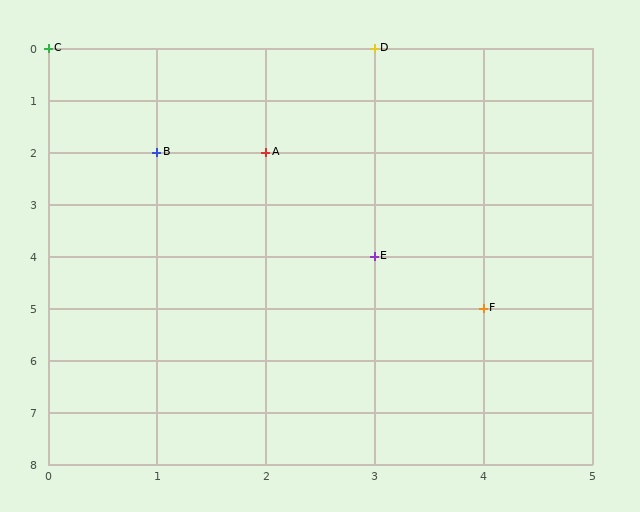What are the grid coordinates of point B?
Point B is at grid coordinates (1, 2).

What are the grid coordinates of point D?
Point D is at grid coordinates (3, 0).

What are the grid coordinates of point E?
Point E is at grid coordinates (3, 4).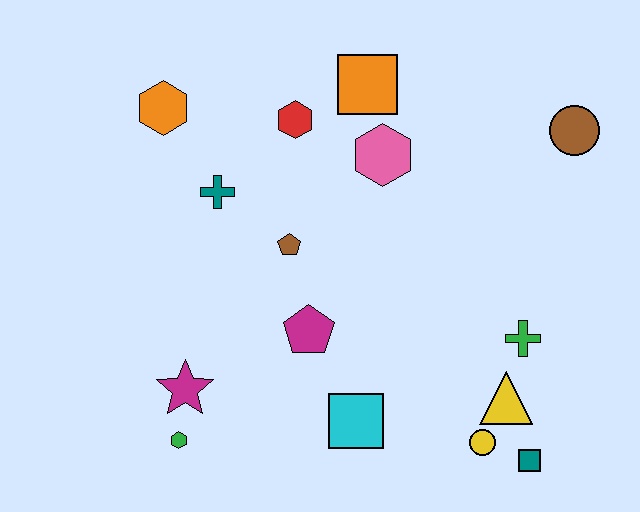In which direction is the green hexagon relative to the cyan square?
The green hexagon is to the left of the cyan square.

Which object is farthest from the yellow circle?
The orange hexagon is farthest from the yellow circle.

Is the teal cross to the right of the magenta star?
Yes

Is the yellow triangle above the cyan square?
Yes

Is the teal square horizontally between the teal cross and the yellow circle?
No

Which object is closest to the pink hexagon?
The orange square is closest to the pink hexagon.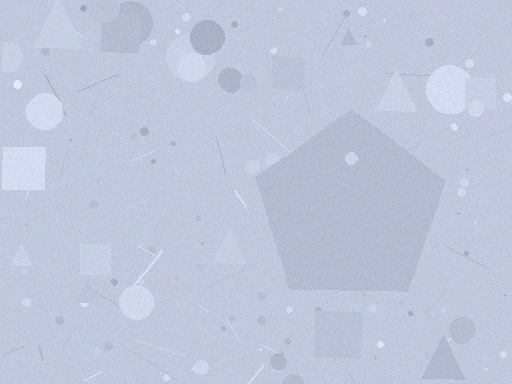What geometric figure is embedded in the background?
A pentagon is embedded in the background.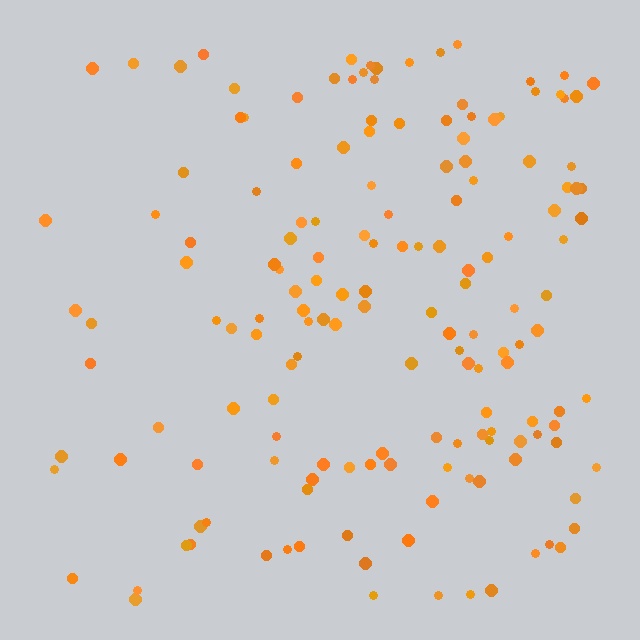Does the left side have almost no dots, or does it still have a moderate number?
Still a moderate number, just noticeably fewer than the right.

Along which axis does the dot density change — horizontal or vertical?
Horizontal.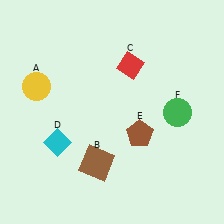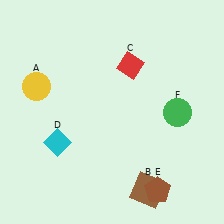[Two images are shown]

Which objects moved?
The objects that moved are: the brown square (B), the brown pentagon (E).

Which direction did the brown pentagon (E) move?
The brown pentagon (E) moved down.